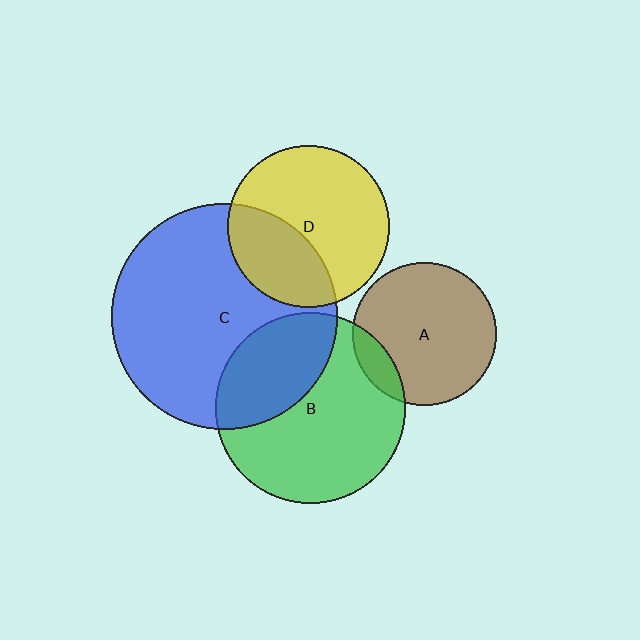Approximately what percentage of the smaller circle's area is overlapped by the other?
Approximately 35%.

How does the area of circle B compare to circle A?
Approximately 1.8 times.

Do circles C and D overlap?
Yes.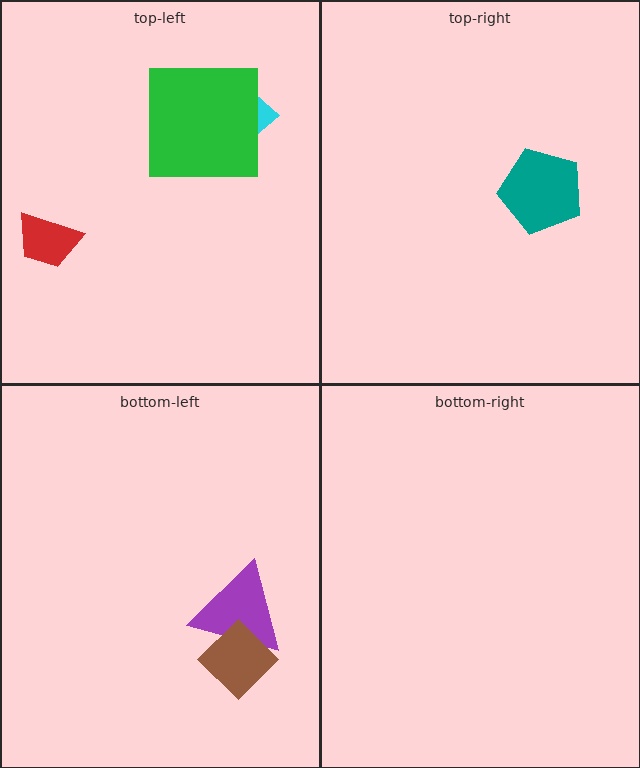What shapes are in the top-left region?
The red trapezoid, the cyan arrow, the green square.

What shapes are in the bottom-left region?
The purple triangle, the brown diamond.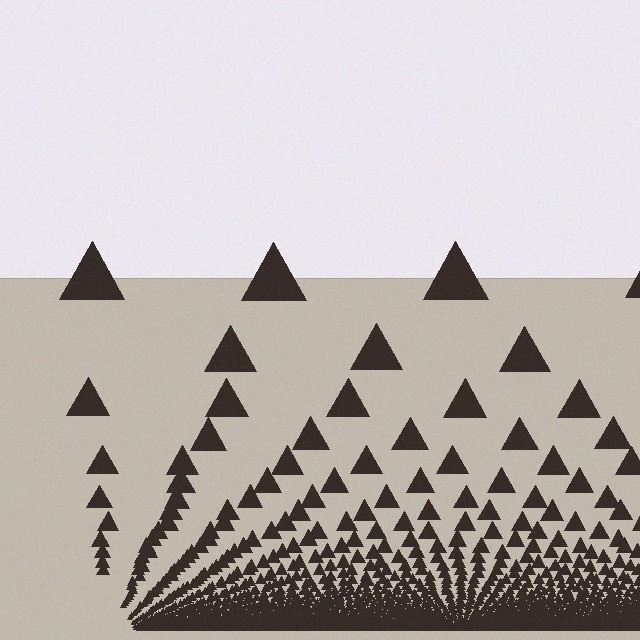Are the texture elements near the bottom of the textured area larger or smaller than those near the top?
Smaller. The gradient is inverted — elements near the bottom are smaller and denser.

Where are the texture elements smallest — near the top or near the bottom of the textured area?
Near the bottom.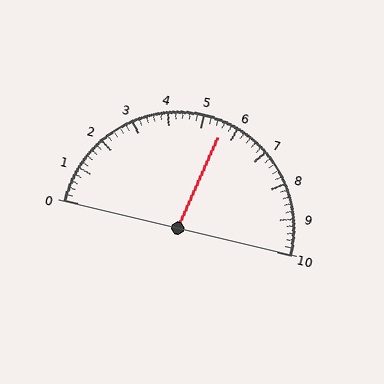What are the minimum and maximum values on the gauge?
The gauge ranges from 0 to 10.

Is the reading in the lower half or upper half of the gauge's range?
The reading is in the upper half of the range (0 to 10).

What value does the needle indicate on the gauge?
The needle indicates approximately 5.6.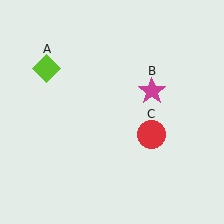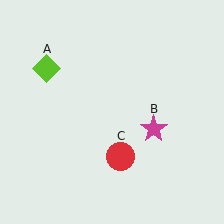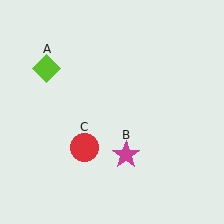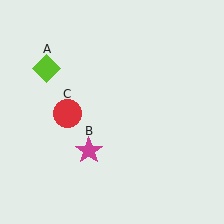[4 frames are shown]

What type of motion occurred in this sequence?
The magenta star (object B), red circle (object C) rotated clockwise around the center of the scene.